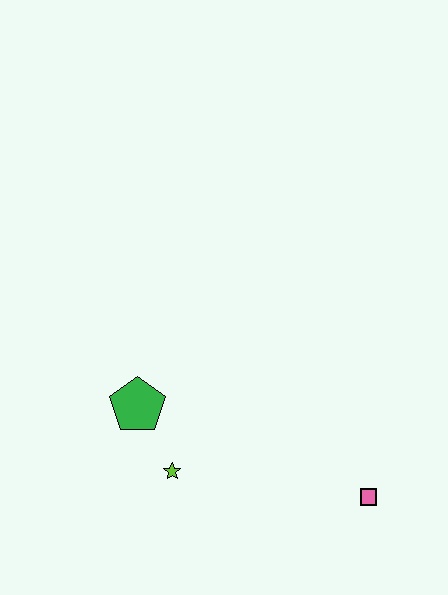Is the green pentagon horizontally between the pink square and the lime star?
No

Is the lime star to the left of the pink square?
Yes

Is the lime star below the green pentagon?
Yes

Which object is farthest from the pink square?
The green pentagon is farthest from the pink square.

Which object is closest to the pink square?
The lime star is closest to the pink square.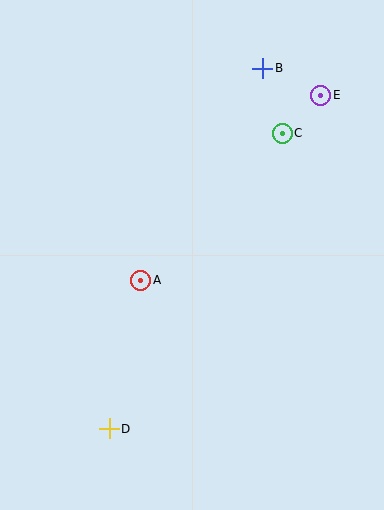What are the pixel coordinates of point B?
Point B is at (263, 68).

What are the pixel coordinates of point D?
Point D is at (109, 429).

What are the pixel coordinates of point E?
Point E is at (321, 95).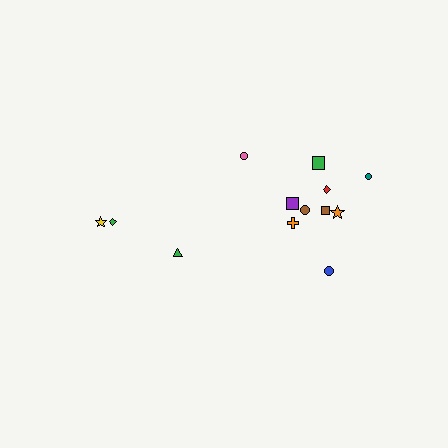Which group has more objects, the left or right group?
The right group.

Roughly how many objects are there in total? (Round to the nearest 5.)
Roughly 15 objects in total.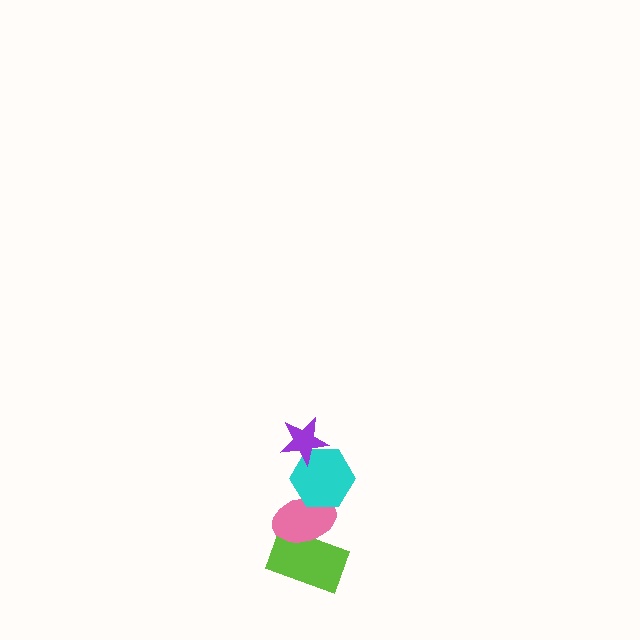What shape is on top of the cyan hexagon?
The purple star is on top of the cyan hexagon.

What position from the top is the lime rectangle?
The lime rectangle is 4th from the top.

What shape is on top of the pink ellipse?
The cyan hexagon is on top of the pink ellipse.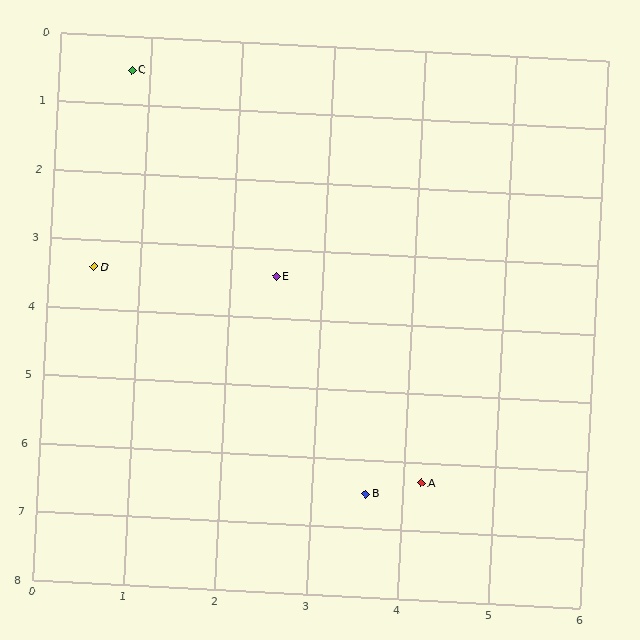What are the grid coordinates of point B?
Point B is at approximately (3.6, 6.5).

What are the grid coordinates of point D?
Point D is at approximately (0.5, 3.4).